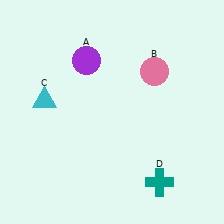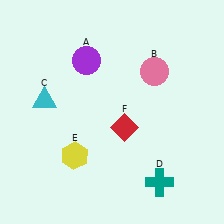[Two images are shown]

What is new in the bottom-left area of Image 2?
A yellow hexagon (E) was added in the bottom-left area of Image 2.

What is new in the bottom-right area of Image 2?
A red diamond (F) was added in the bottom-right area of Image 2.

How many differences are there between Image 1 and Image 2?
There are 2 differences between the two images.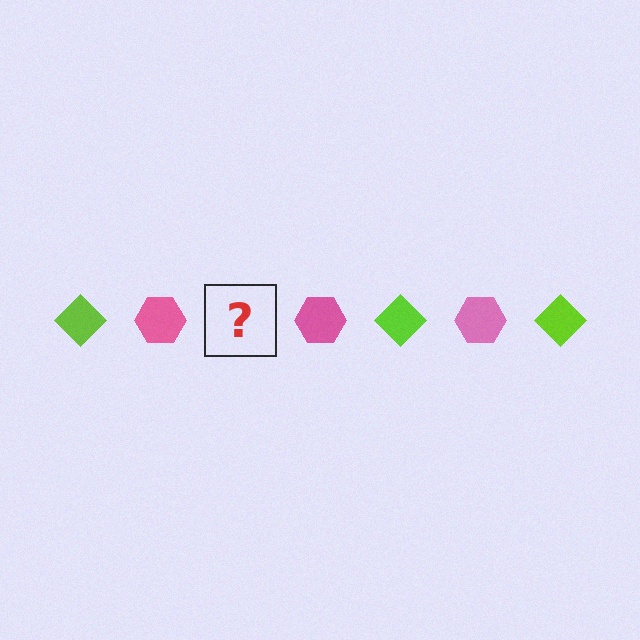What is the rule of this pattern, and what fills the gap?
The rule is that the pattern alternates between lime diamond and pink hexagon. The gap should be filled with a lime diamond.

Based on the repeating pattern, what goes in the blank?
The blank should be a lime diamond.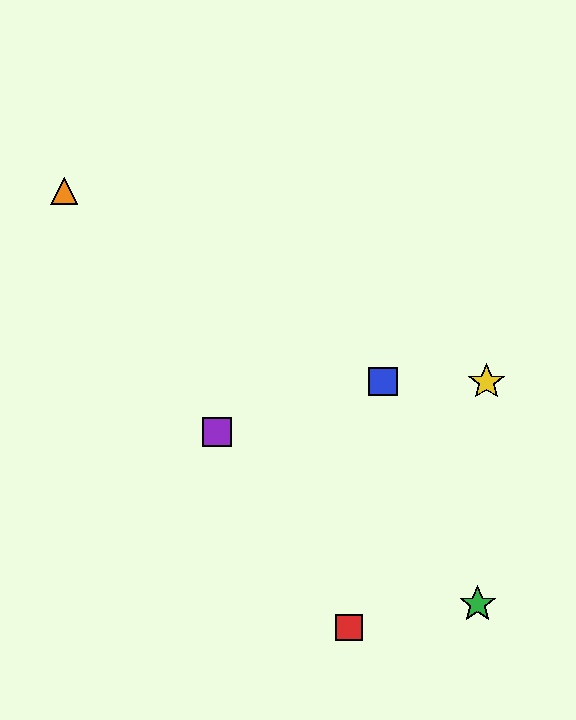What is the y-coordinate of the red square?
The red square is at y≈628.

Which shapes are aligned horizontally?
The blue square, the yellow star are aligned horizontally.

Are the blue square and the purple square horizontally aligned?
No, the blue square is at y≈382 and the purple square is at y≈432.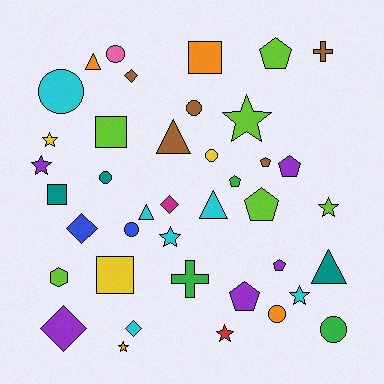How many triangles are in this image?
There are 5 triangles.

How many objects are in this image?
There are 40 objects.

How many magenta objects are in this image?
There is 1 magenta object.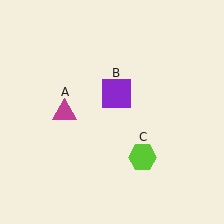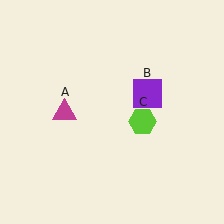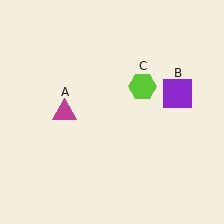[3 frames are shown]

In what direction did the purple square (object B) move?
The purple square (object B) moved right.